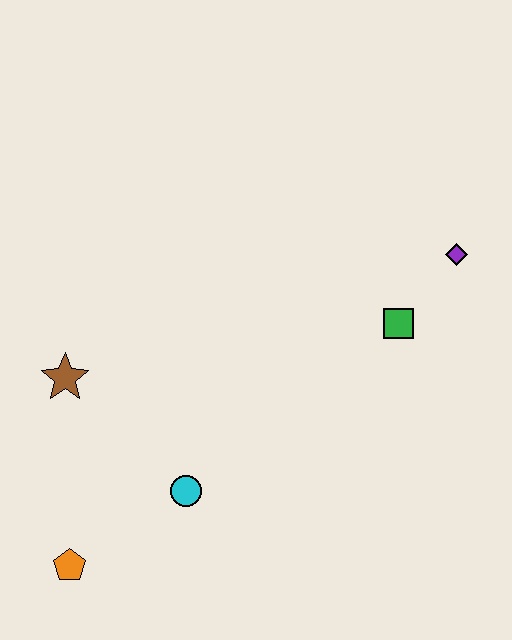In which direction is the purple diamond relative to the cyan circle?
The purple diamond is to the right of the cyan circle.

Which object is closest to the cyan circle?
The orange pentagon is closest to the cyan circle.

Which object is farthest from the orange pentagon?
The purple diamond is farthest from the orange pentagon.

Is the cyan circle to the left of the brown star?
No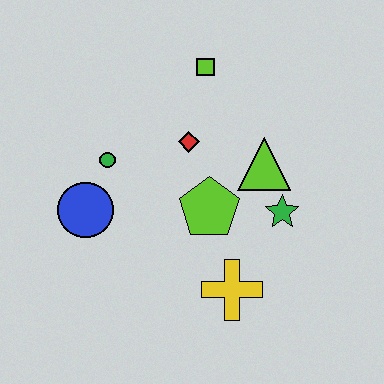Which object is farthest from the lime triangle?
The blue circle is farthest from the lime triangle.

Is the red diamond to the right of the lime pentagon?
No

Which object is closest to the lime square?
The red diamond is closest to the lime square.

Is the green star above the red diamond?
No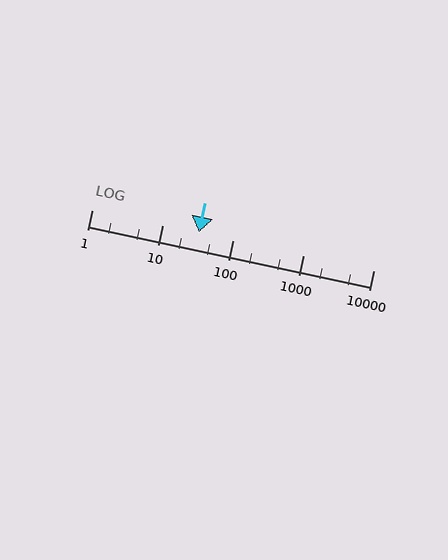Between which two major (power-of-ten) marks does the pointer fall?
The pointer is between 10 and 100.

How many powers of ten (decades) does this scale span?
The scale spans 4 decades, from 1 to 10000.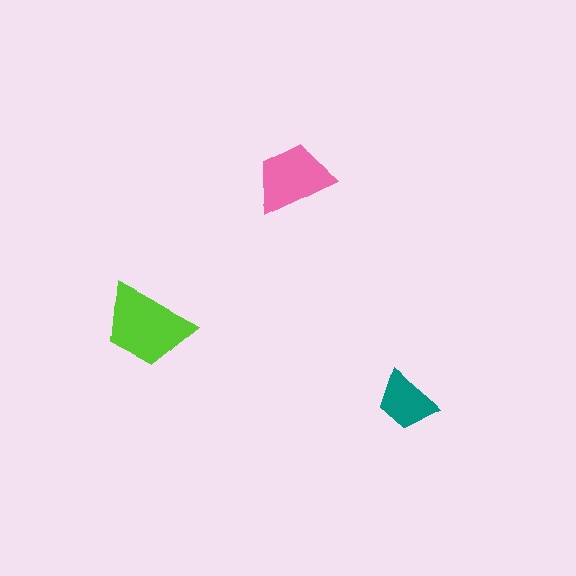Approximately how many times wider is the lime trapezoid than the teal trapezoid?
About 1.5 times wider.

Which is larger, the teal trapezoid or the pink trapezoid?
The pink one.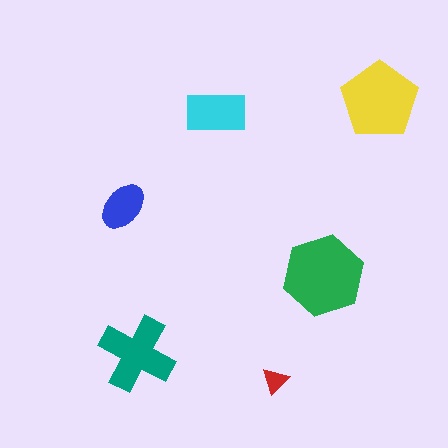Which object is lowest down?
The red triangle is bottommost.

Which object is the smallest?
The red triangle.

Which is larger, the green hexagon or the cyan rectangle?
The green hexagon.